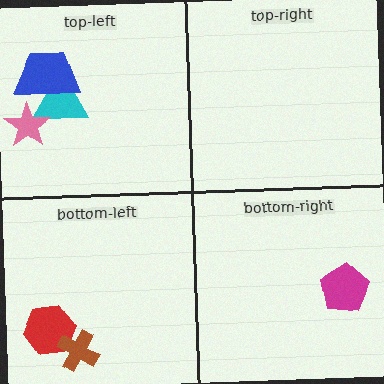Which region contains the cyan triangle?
The top-left region.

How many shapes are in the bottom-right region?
1.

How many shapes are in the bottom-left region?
2.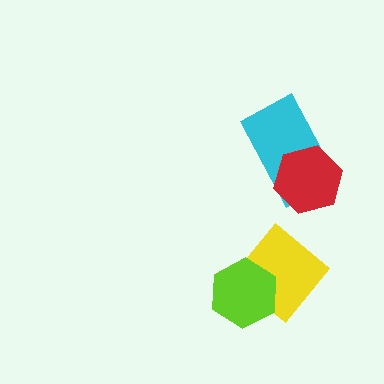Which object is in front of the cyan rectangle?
The red hexagon is in front of the cyan rectangle.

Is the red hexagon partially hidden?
No, no other shape covers it.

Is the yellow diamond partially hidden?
Yes, it is partially covered by another shape.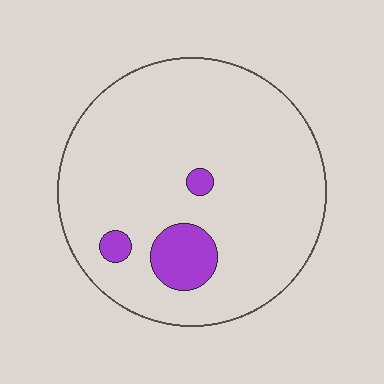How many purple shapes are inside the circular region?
3.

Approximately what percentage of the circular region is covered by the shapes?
Approximately 10%.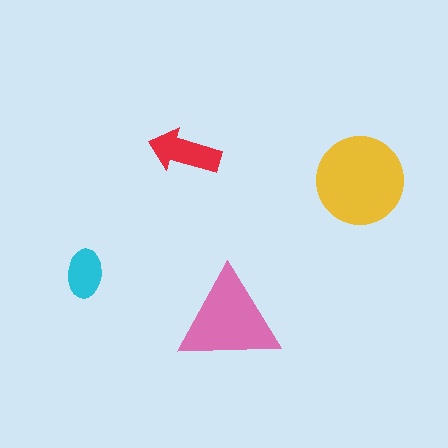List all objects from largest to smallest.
The yellow circle, the pink triangle, the red arrow, the cyan ellipse.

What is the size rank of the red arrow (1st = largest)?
3rd.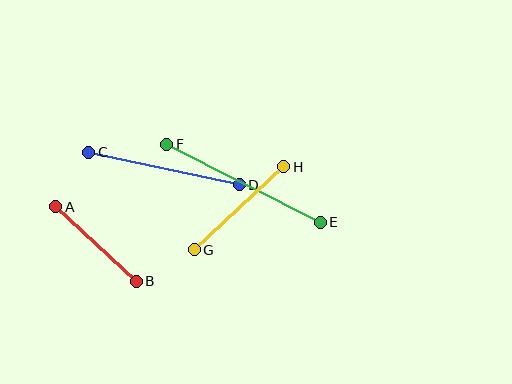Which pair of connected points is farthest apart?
Points E and F are farthest apart.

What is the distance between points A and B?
The distance is approximately 109 pixels.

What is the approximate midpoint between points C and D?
The midpoint is at approximately (164, 169) pixels.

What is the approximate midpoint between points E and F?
The midpoint is at approximately (243, 183) pixels.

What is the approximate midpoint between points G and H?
The midpoint is at approximately (239, 208) pixels.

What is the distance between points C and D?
The distance is approximately 154 pixels.